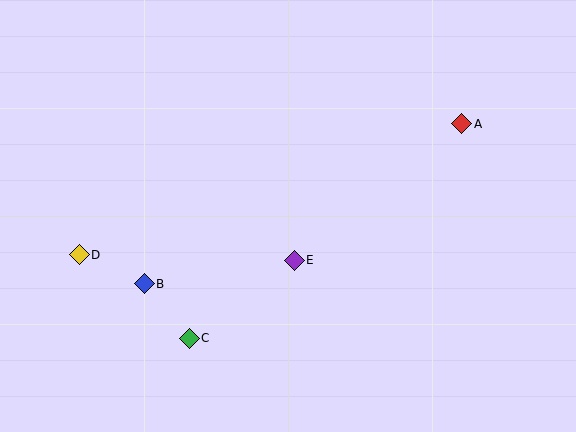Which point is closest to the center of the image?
Point E at (294, 260) is closest to the center.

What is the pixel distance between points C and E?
The distance between C and E is 130 pixels.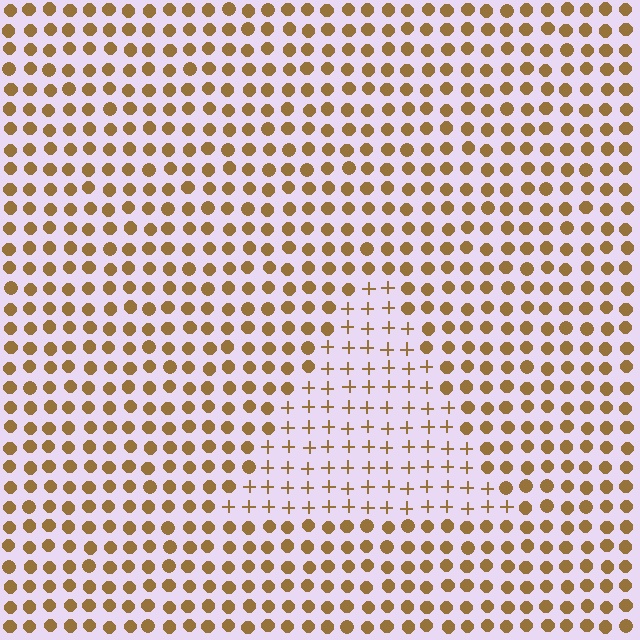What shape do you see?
I see a triangle.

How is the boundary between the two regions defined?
The boundary is defined by a change in element shape: plus signs inside vs. circles outside. All elements share the same color and spacing.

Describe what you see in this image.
The image is filled with small brown elements arranged in a uniform grid. A triangle-shaped region contains plus signs, while the surrounding area contains circles. The boundary is defined purely by the change in element shape.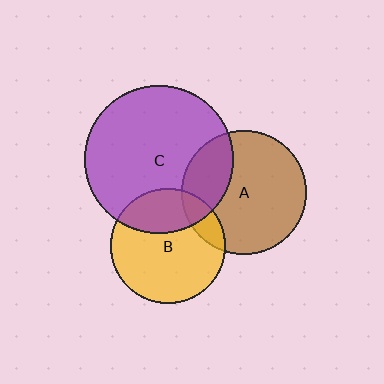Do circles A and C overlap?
Yes.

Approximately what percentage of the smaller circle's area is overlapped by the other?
Approximately 25%.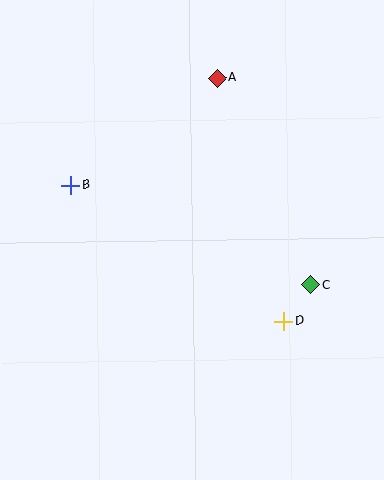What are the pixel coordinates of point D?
Point D is at (284, 321).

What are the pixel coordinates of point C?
Point C is at (310, 285).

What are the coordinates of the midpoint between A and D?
The midpoint between A and D is at (251, 199).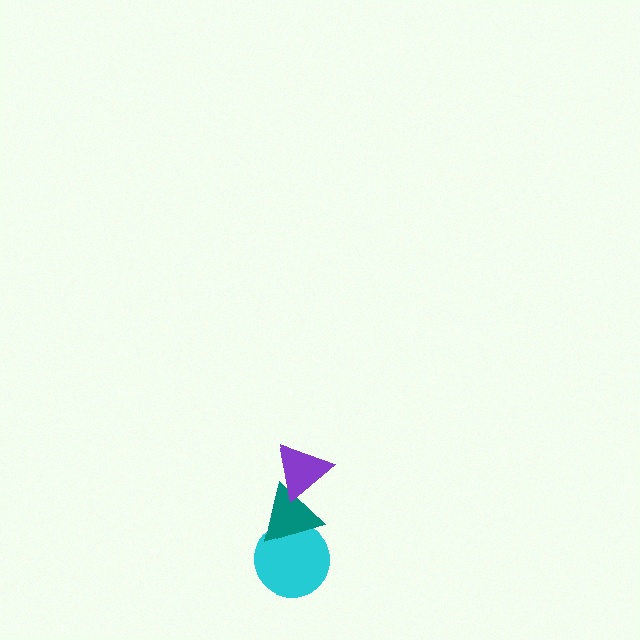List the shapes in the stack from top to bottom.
From top to bottom: the purple triangle, the teal triangle, the cyan circle.